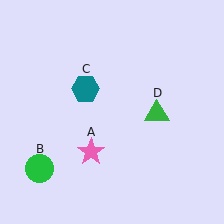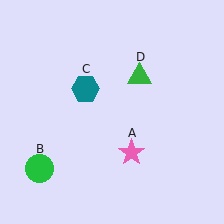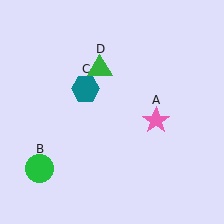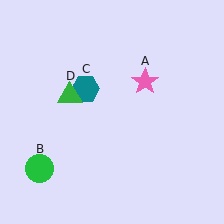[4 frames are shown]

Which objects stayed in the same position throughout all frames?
Green circle (object B) and teal hexagon (object C) remained stationary.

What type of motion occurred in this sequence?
The pink star (object A), green triangle (object D) rotated counterclockwise around the center of the scene.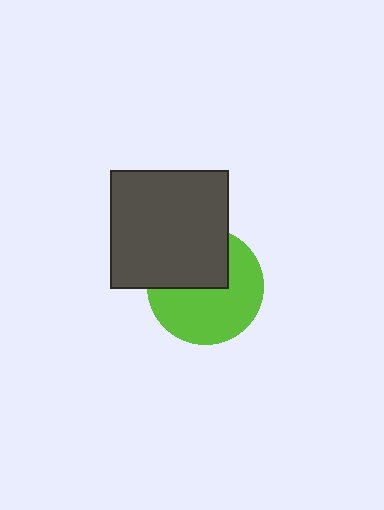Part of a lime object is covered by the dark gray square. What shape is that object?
It is a circle.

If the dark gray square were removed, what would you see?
You would see the complete lime circle.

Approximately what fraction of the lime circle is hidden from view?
Roughly 40% of the lime circle is hidden behind the dark gray square.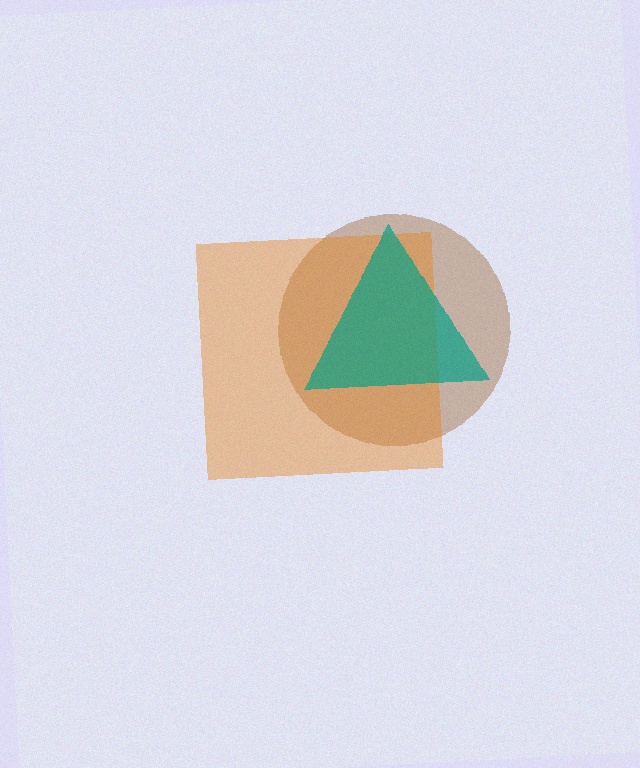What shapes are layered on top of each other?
The layered shapes are: a brown circle, an orange square, a teal triangle.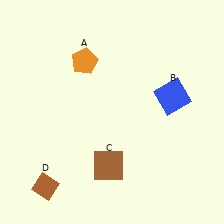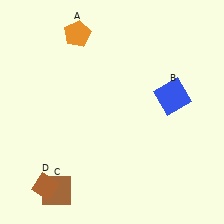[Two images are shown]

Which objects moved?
The objects that moved are: the orange pentagon (A), the brown square (C).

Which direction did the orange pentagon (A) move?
The orange pentagon (A) moved up.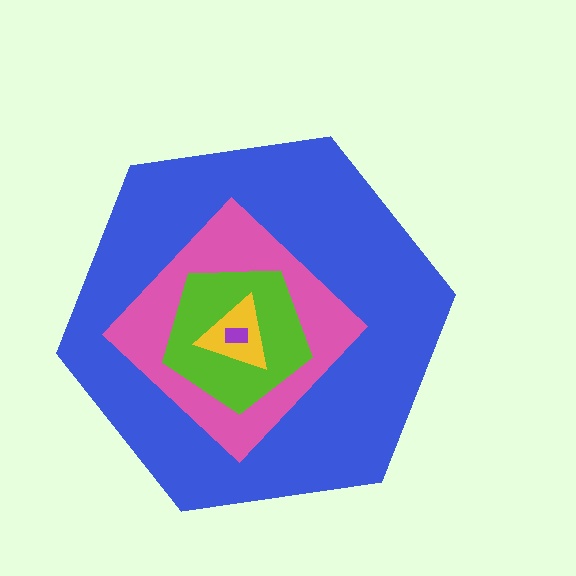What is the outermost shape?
The blue hexagon.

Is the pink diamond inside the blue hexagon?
Yes.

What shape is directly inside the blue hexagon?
The pink diamond.